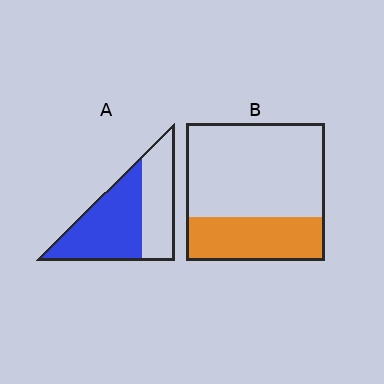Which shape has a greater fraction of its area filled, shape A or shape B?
Shape A.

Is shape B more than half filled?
No.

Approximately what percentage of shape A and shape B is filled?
A is approximately 60% and B is approximately 30%.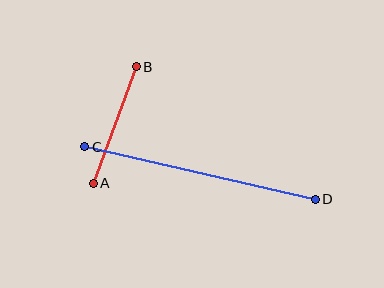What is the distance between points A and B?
The distance is approximately 124 pixels.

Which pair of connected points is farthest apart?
Points C and D are farthest apart.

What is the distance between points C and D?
The distance is approximately 236 pixels.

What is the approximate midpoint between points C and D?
The midpoint is at approximately (200, 173) pixels.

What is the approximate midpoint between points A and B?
The midpoint is at approximately (115, 125) pixels.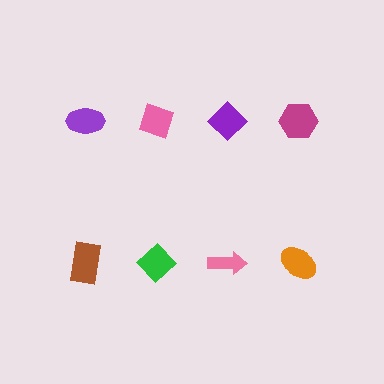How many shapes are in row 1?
4 shapes.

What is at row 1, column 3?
A purple diamond.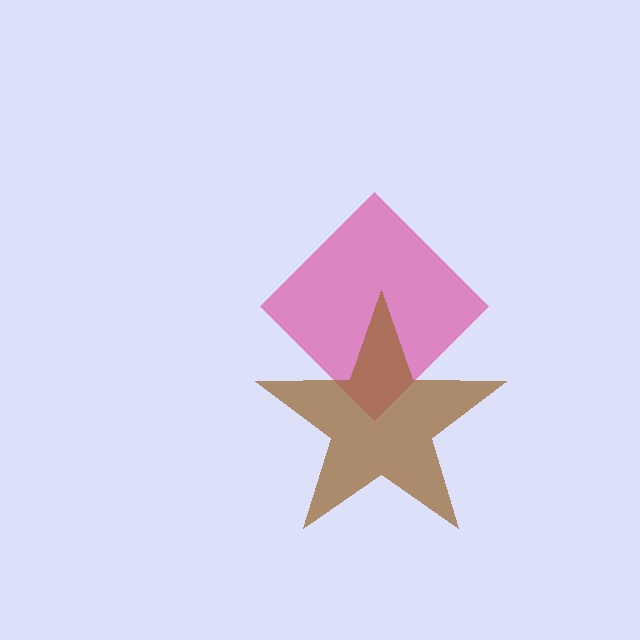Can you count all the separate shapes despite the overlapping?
Yes, there are 2 separate shapes.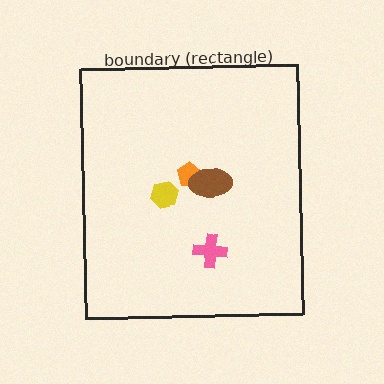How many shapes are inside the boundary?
4 inside, 0 outside.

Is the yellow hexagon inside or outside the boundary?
Inside.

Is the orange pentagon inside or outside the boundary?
Inside.